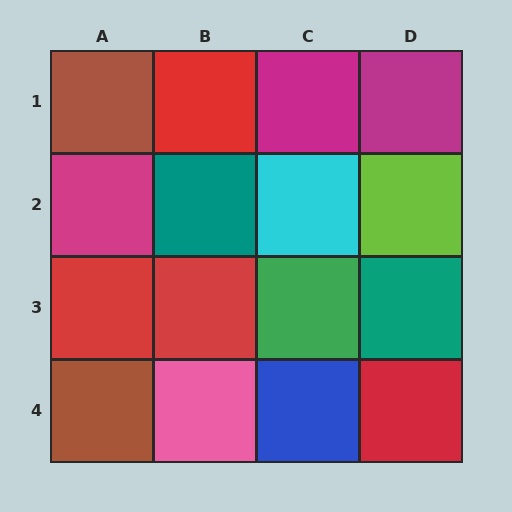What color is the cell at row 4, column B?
Pink.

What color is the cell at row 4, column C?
Blue.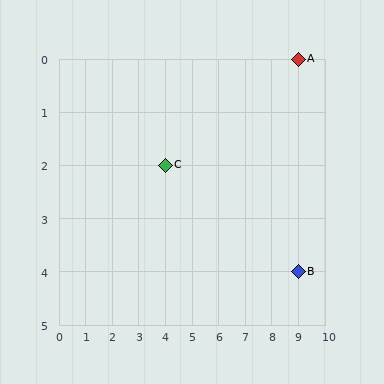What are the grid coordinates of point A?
Point A is at grid coordinates (9, 0).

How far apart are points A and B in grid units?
Points A and B are 4 rows apart.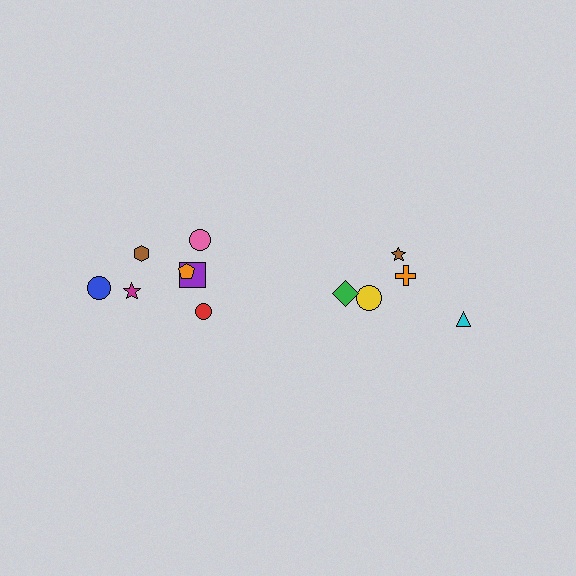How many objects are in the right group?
There are 5 objects.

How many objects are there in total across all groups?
There are 12 objects.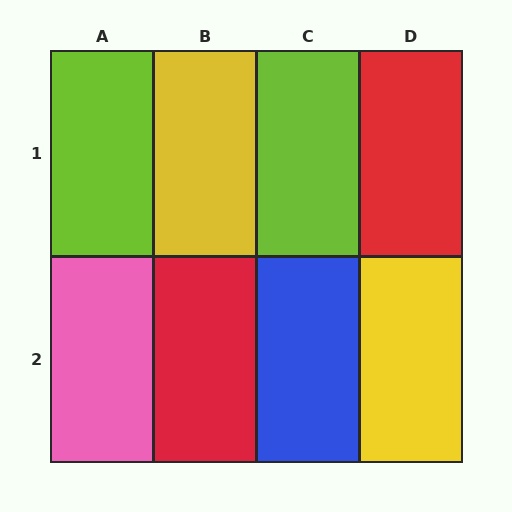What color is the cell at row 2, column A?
Pink.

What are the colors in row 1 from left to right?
Lime, yellow, lime, red.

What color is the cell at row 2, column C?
Blue.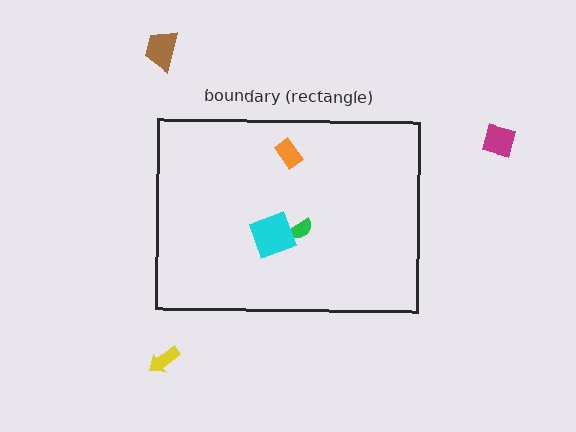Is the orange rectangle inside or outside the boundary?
Inside.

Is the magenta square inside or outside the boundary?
Outside.